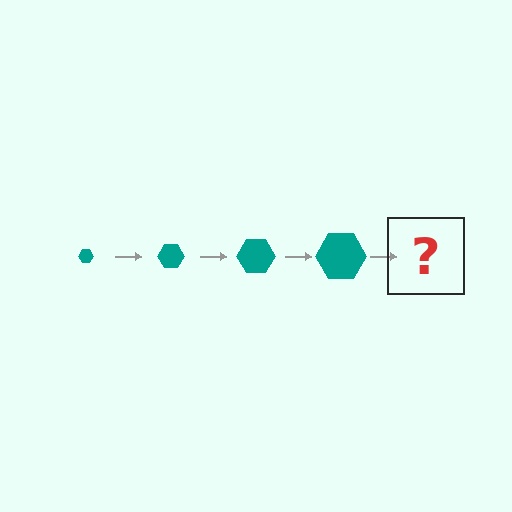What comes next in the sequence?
The next element should be a teal hexagon, larger than the previous one.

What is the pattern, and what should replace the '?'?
The pattern is that the hexagon gets progressively larger each step. The '?' should be a teal hexagon, larger than the previous one.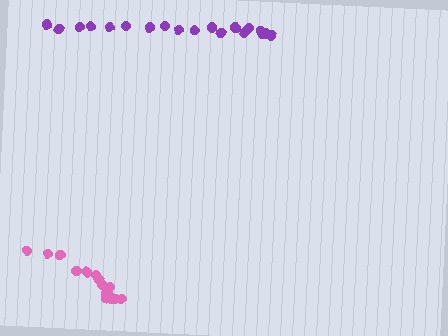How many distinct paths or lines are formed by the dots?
There are 2 distinct paths.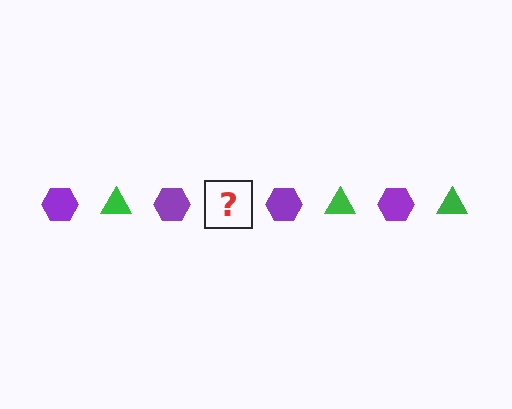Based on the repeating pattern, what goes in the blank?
The blank should be a green triangle.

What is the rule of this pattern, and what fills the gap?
The rule is that the pattern alternates between purple hexagon and green triangle. The gap should be filled with a green triangle.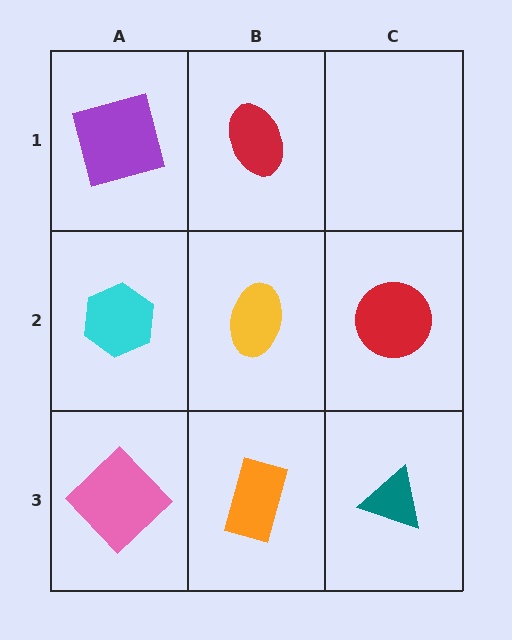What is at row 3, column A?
A pink diamond.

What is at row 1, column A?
A purple square.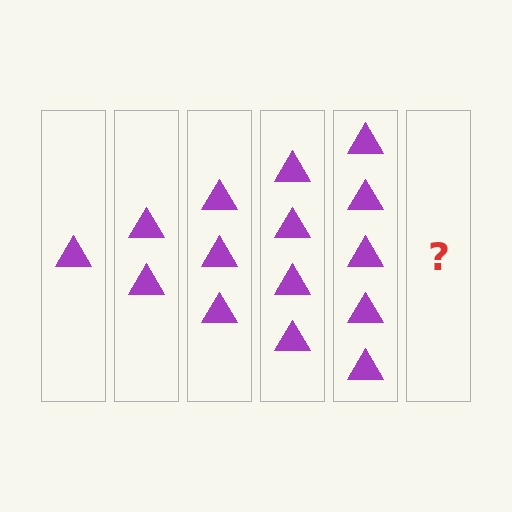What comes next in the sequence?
The next element should be 6 triangles.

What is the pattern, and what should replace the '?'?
The pattern is that each step adds one more triangle. The '?' should be 6 triangles.